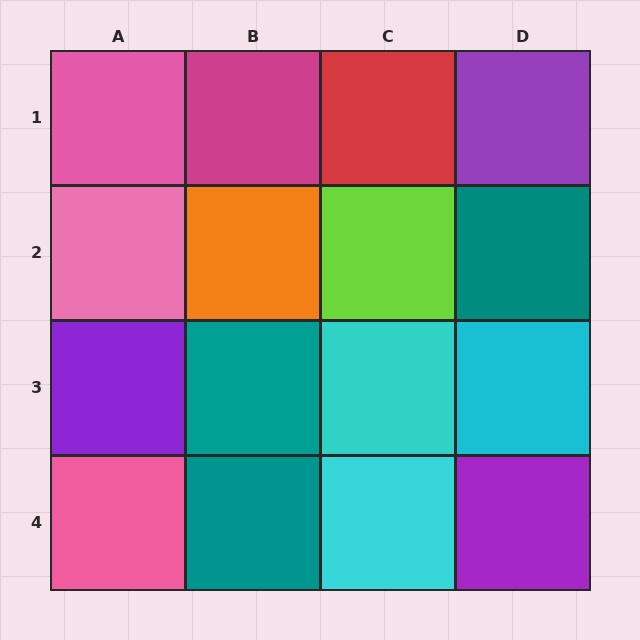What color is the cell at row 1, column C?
Red.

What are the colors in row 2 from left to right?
Pink, orange, lime, teal.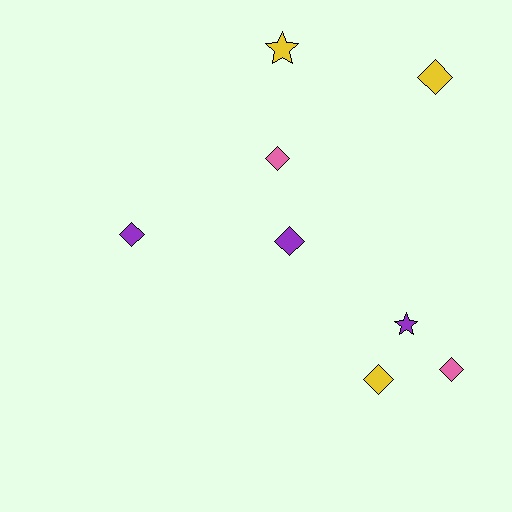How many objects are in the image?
There are 8 objects.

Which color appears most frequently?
Purple, with 3 objects.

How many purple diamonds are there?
There are 2 purple diamonds.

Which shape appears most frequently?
Diamond, with 6 objects.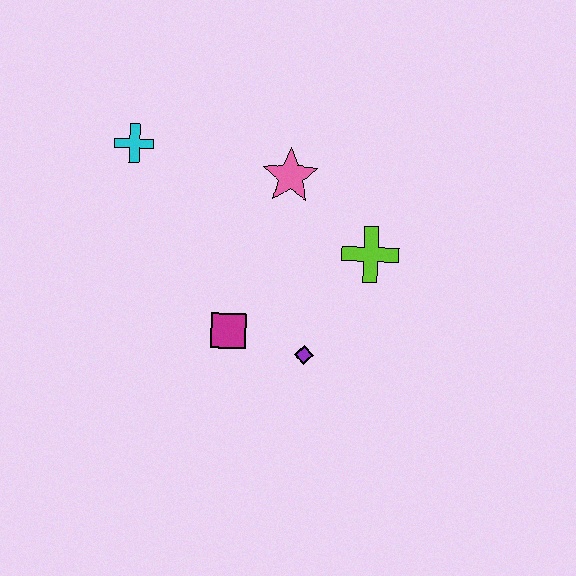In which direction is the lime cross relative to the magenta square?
The lime cross is to the right of the magenta square.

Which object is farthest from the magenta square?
The cyan cross is farthest from the magenta square.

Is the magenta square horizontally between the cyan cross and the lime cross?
Yes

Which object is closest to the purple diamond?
The magenta square is closest to the purple diamond.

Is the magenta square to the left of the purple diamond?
Yes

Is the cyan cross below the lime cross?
No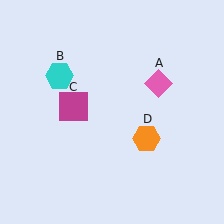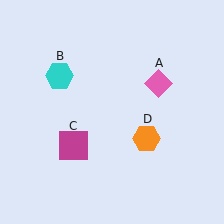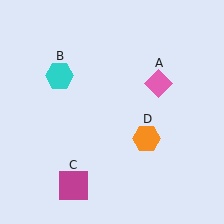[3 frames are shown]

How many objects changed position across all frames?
1 object changed position: magenta square (object C).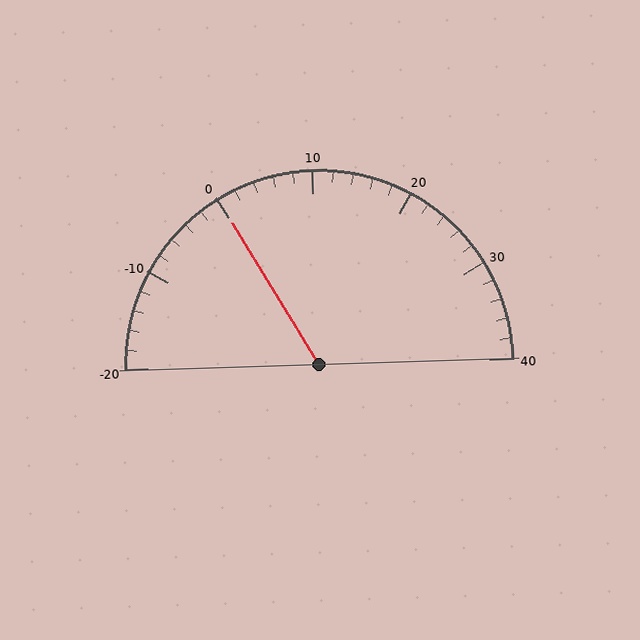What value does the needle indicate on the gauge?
The needle indicates approximately 0.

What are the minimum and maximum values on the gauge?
The gauge ranges from -20 to 40.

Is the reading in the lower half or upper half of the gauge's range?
The reading is in the lower half of the range (-20 to 40).